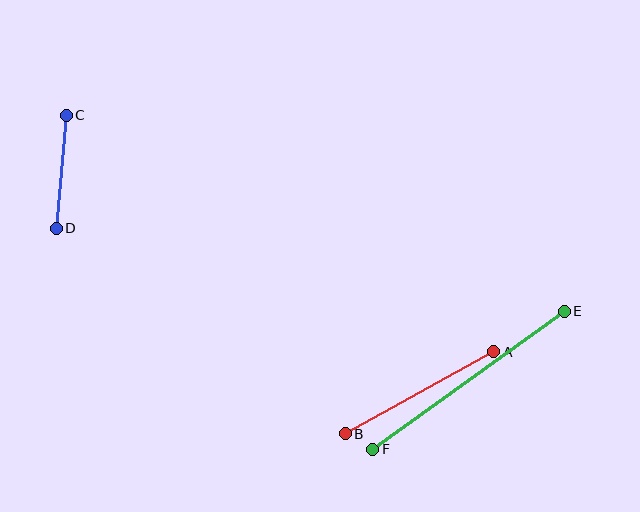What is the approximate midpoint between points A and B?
The midpoint is at approximately (420, 393) pixels.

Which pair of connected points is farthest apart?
Points E and F are farthest apart.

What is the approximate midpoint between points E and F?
The midpoint is at approximately (468, 380) pixels.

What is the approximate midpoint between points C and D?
The midpoint is at approximately (61, 172) pixels.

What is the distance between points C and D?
The distance is approximately 113 pixels.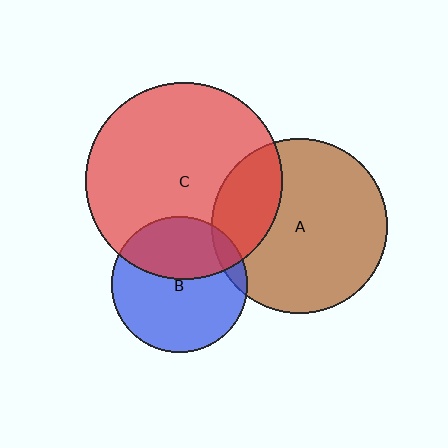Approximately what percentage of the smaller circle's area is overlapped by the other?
Approximately 10%.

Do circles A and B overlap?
Yes.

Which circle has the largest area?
Circle C (red).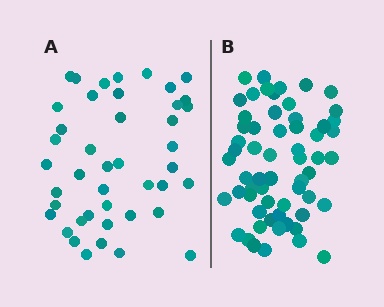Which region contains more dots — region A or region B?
Region B (the right region) has more dots.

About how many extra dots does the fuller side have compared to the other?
Region B has approximately 15 more dots than region A.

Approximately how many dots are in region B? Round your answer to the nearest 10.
About 60 dots.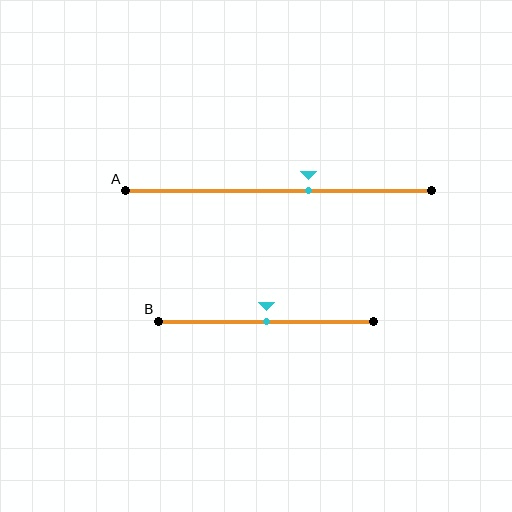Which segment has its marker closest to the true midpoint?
Segment B has its marker closest to the true midpoint.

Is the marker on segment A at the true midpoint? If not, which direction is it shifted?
No, the marker on segment A is shifted to the right by about 10% of the segment length.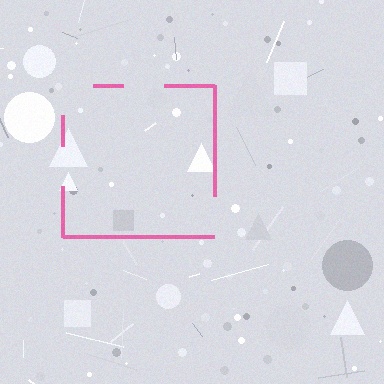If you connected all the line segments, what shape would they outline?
They would outline a square.